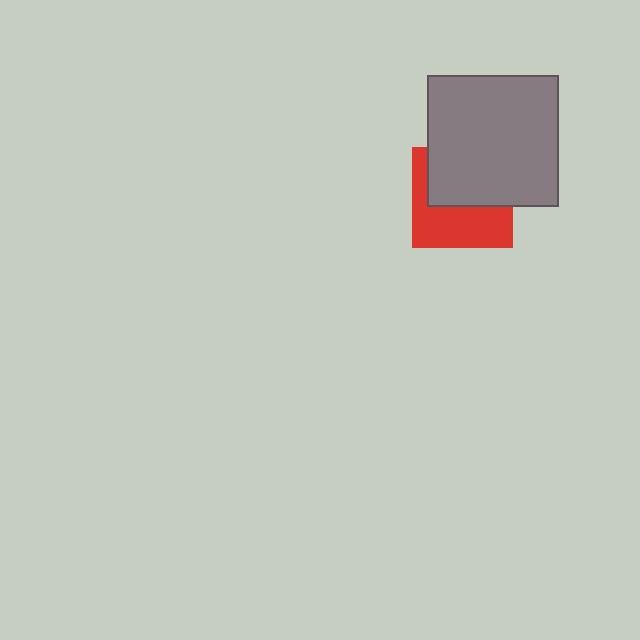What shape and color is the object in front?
The object in front is a gray square.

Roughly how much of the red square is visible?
About half of it is visible (roughly 49%).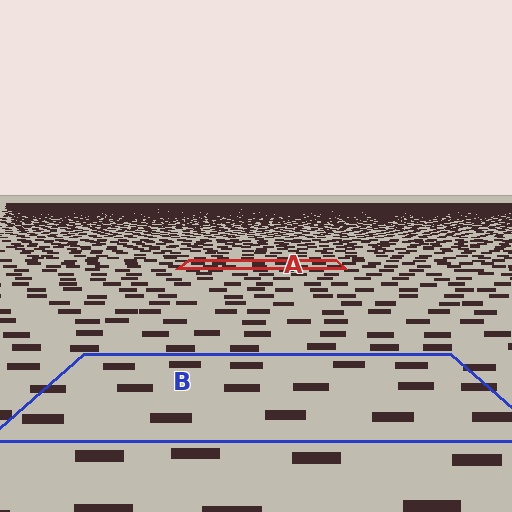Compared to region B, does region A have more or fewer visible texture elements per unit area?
Region A has more texture elements per unit area — they are packed more densely because it is farther away.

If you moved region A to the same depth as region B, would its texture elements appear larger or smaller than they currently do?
They would appear larger. At a closer depth, the same texture elements are projected at a bigger on-screen size.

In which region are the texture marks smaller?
The texture marks are smaller in region A, because it is farther away.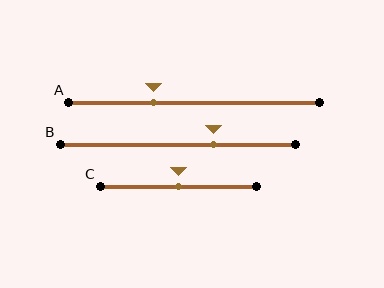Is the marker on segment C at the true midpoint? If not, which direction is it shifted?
Yes, the marker on segment C is at the true midpoint.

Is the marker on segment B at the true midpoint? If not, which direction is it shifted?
No, the marker on segment B is shifted to the right by about 15% of the segment length.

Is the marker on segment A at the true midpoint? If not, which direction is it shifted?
No, the marker on segment A is shifted to the left by about 16% of the segment length.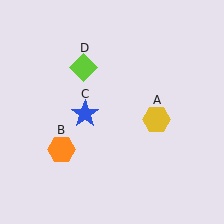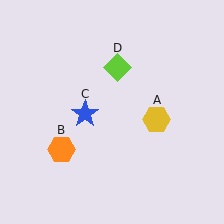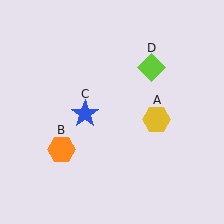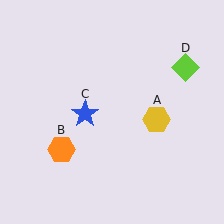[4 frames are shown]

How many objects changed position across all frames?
1 object changed position: lime diamond (object D).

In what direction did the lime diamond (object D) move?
The lime diamond (object D) moved right.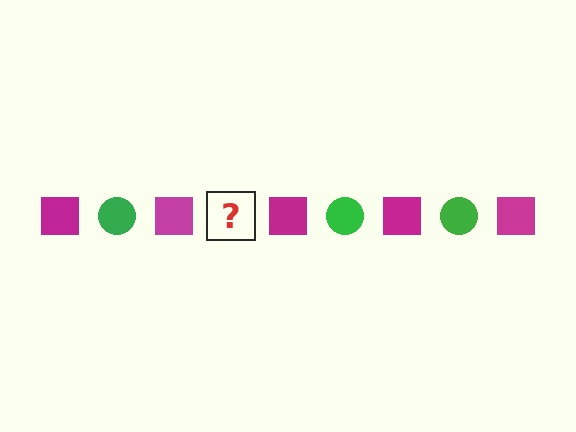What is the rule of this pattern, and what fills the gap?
The rule is that the pattern alternates between magenta square and green circle. The gap should be filled with a green circle.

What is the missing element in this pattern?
The missing element is a green circle.